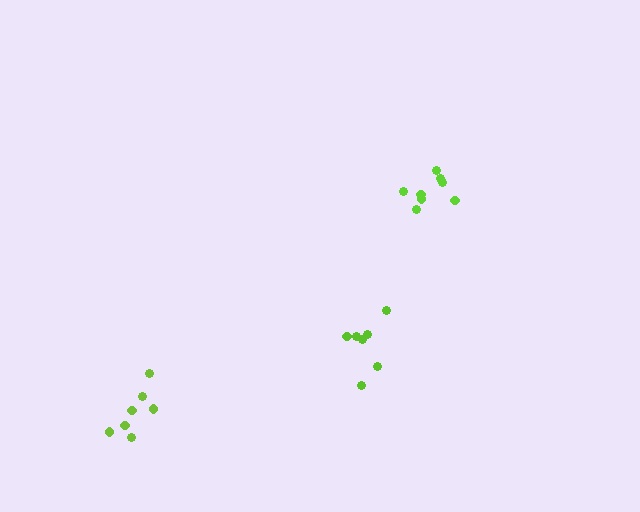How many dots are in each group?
Group 1: 8 dots, Group 2: 7 dots, Group 3: 7 dots (22 total).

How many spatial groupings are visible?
There are 3 spatial groupings.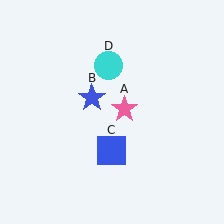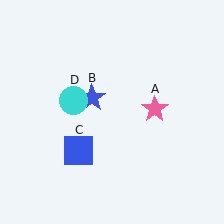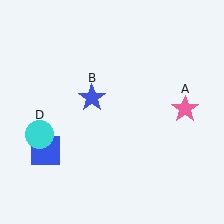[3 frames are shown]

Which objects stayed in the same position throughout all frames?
Blue star (object B) remained stationary.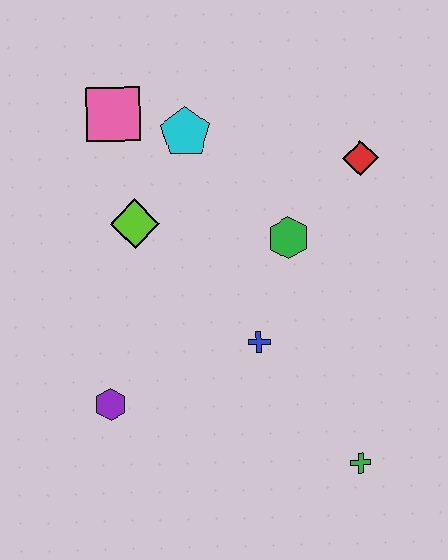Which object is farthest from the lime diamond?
The green cross is farthest from the lime diamond.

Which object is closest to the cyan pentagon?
The pink square is closest to the cyan pentagon.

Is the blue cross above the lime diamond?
No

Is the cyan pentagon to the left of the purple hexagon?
No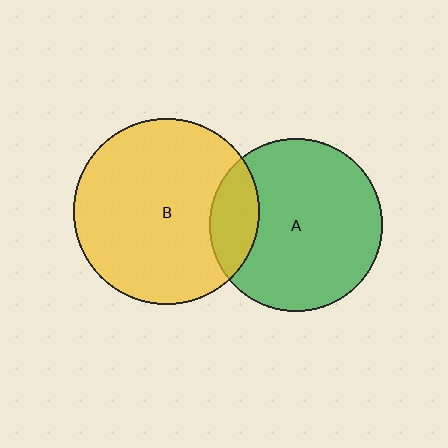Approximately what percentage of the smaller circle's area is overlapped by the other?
Approximately 20%.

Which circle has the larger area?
Circle B (yellow).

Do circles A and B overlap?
Yes.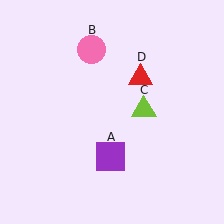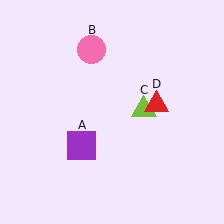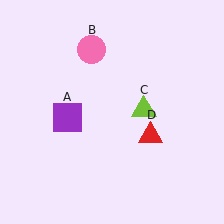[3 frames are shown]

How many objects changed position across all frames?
2 objects changed position: purple square (object A), red triangle (object D).